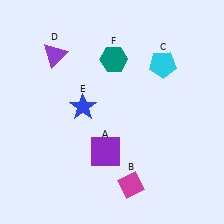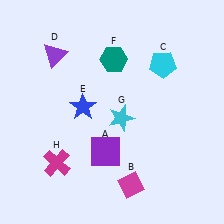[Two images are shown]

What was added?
A cyan star (G), a magenta cross (H) were added in Image 2.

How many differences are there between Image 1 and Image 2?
There are 2 differences between the two images.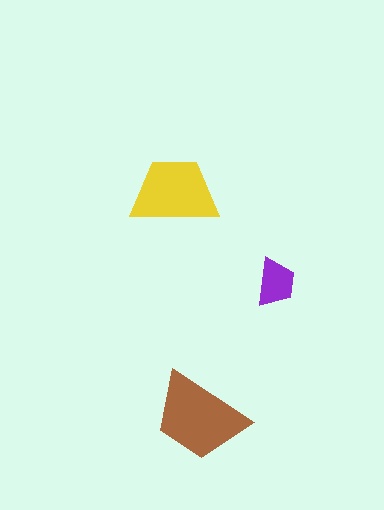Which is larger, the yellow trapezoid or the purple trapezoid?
The yellow one.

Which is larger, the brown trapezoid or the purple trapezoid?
The brown one.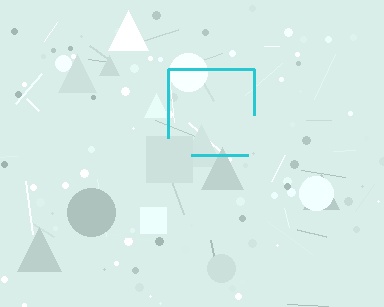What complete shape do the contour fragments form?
The contour fragments form a square.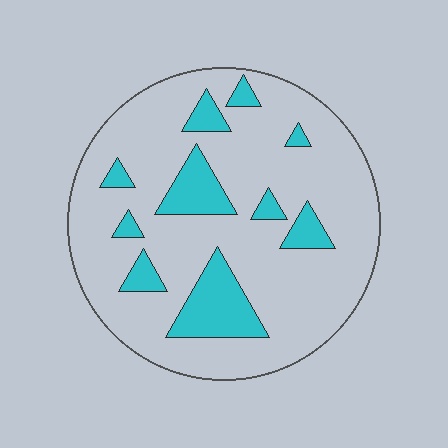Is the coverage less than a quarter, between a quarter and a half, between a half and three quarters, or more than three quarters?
Less than a quarter.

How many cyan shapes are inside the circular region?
10.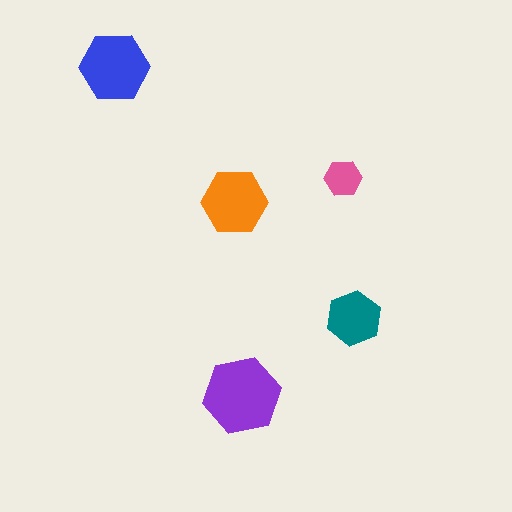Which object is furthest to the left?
The blue hexagon is leftmost.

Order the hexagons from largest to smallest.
the purple one, the blue one, the orange one, the teal one, the pink one.